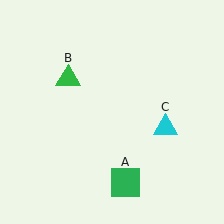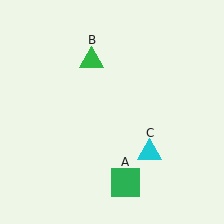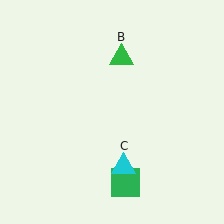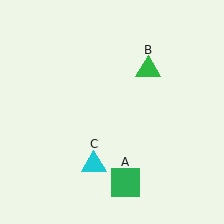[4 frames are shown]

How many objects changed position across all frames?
2 objects changed position: green triangle (object B), cyan triangle (object C).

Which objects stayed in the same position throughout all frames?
Green square (object A) remained stationary.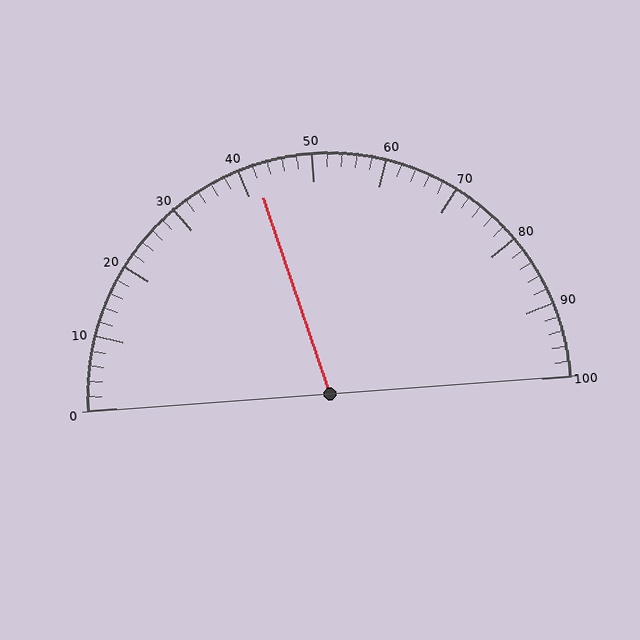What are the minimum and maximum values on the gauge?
The gauge ranges from 0 to 100.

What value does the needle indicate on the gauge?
The needle indicates approximately 42.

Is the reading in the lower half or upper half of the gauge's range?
The reading is in the lower half of the range (0 to 100).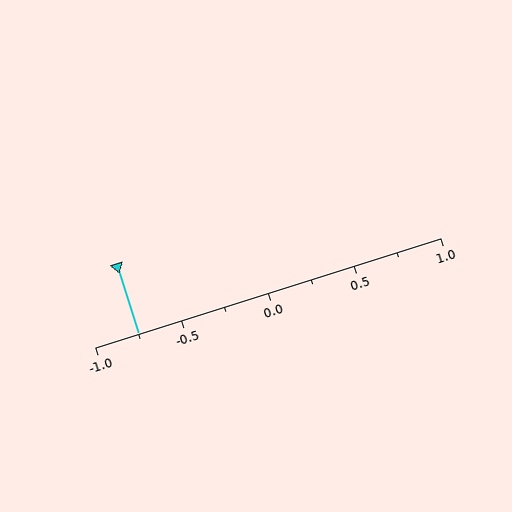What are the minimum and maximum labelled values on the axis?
The axis runs from -1.0 to 1.0.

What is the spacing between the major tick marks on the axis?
The major ticks are spaced 0.5 apart.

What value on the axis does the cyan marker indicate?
The marker indicates approximately -0.75.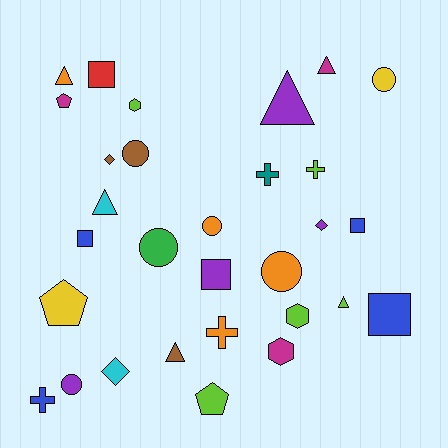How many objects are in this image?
There are 30 objects.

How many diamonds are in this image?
There are 3 diamonds.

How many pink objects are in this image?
There are no pink objects.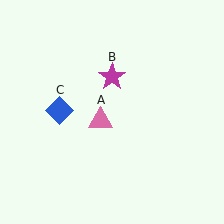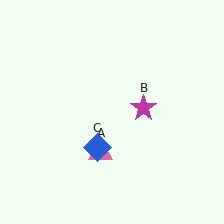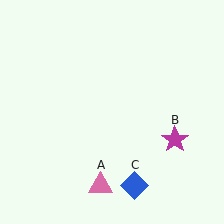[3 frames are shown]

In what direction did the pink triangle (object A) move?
The pink triangle (object A) moved down.